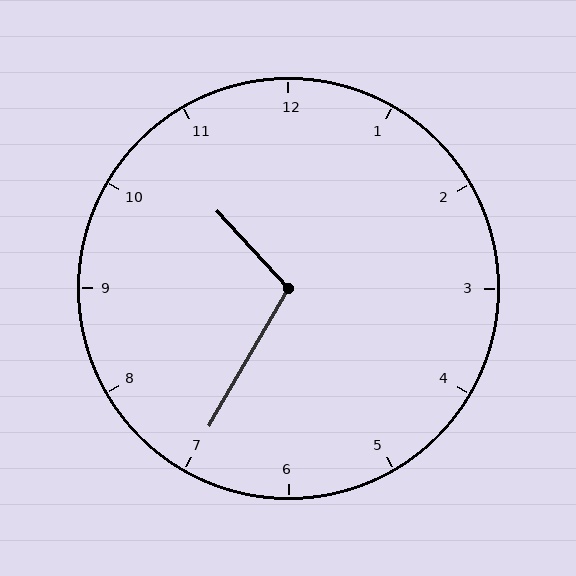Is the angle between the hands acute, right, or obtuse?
It is obtuse.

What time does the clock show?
10:35.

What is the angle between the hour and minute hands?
Approximately 108 degrees.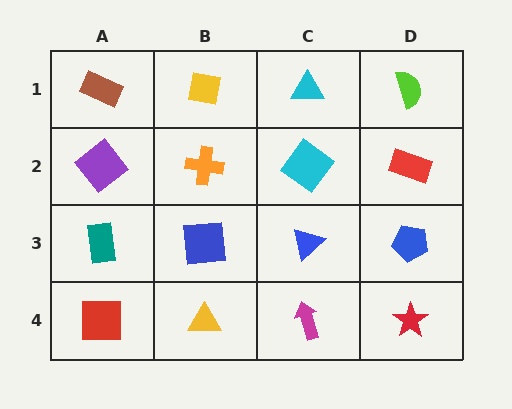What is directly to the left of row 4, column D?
A magenta arrow.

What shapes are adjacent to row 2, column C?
A cyan triangle (row 1, column C), a blue triangle (row 3, column C), an orange cross (row 2, column B), a red rectangle (row 2, column D).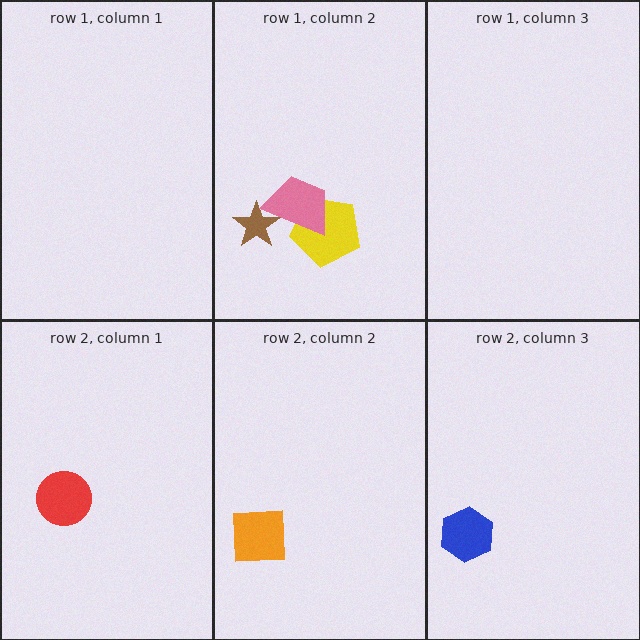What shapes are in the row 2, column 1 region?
The red circle.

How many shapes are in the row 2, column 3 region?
1.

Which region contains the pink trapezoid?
The row 1, column 2 region.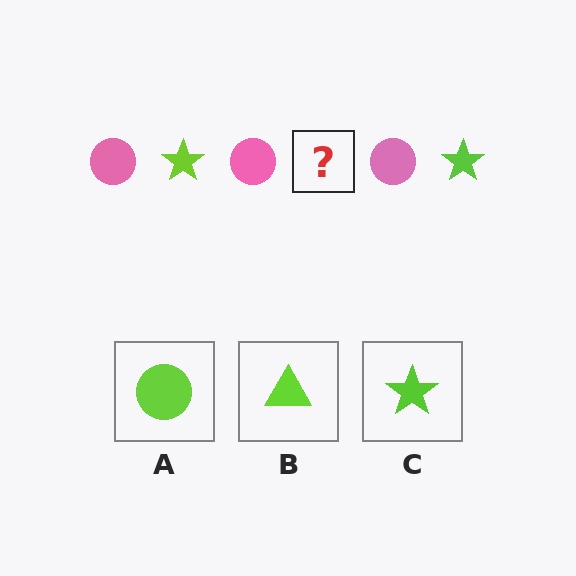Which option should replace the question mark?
Option C.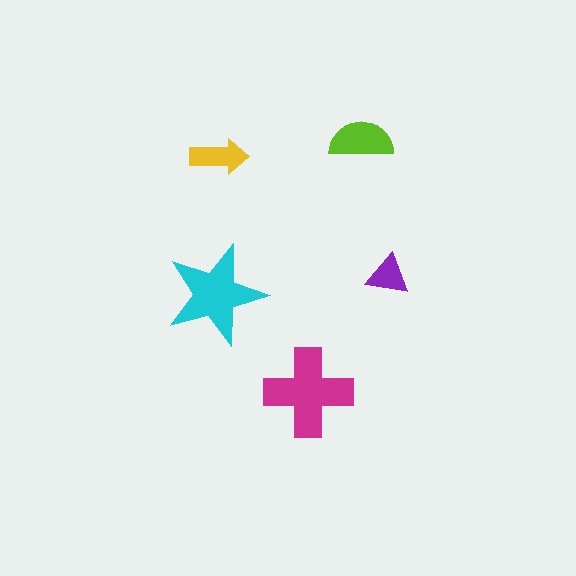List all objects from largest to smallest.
The magenta cross, the cyan star, the lime semicircle, the yellow arrow, the purple triangle.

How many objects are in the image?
There are 5 objects in the image.